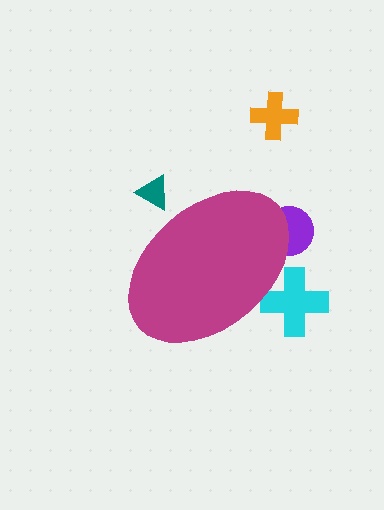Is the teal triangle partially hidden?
Yes, the teal triangle is partially hidden behind the magenta ellipse.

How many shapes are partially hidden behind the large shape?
3 shapes are partially hidden.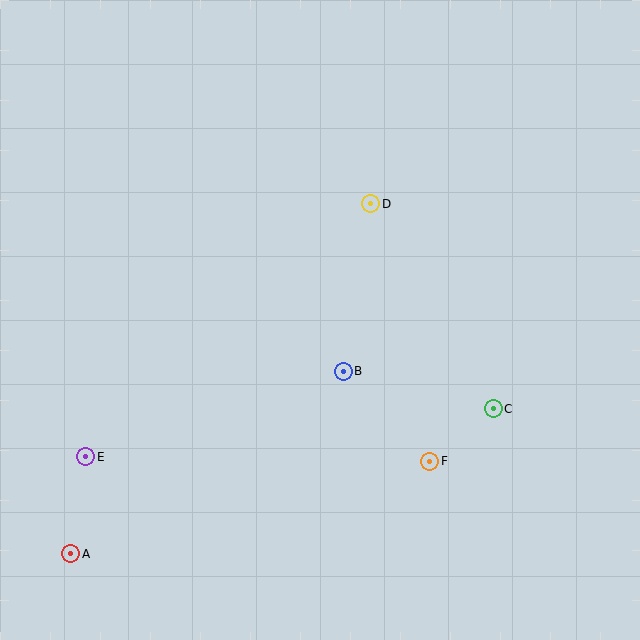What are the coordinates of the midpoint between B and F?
The midpoint between B and F is at (387, 416).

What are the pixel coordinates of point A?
Point A is at (71, 554).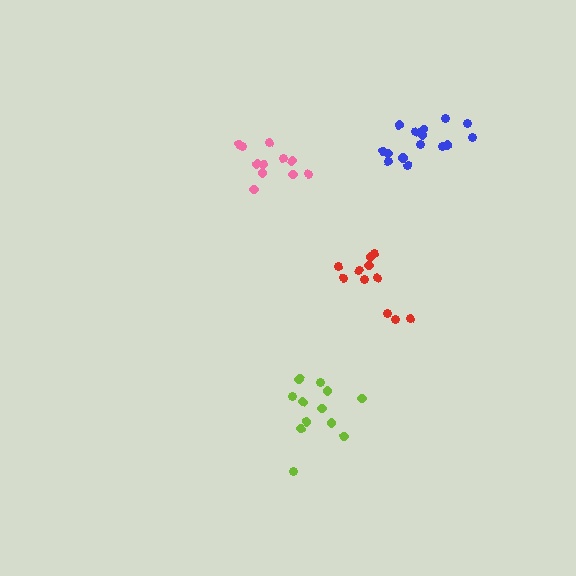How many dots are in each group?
Group 1: 11 dots, Group 2: 15 dots, Group 3: 12 dots, Group 4: 11 dots (49 total).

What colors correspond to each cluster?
The clusters are colored: pink, blue, lime, red.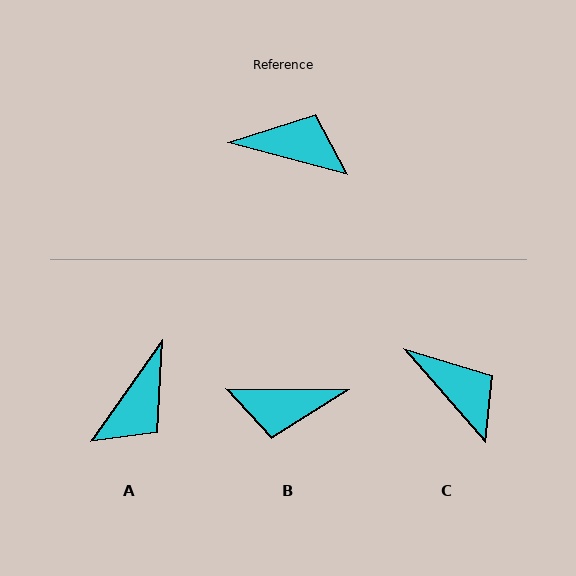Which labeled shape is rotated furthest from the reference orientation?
B, about 166 degrees away.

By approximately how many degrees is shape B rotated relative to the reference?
Approximately 166 degrees clockwise.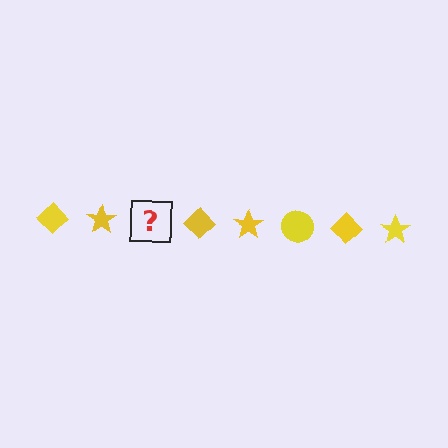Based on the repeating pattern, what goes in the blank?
The blank should be a yellow circle.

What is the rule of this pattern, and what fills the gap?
The rule is that the pattern cycles through diamond, star, circle shapes in yellow. The gap should be filled with a yellow circle.